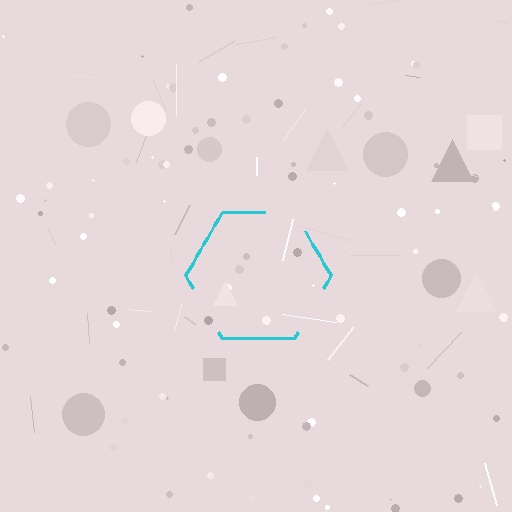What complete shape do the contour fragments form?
The contour fragments form a hexagon.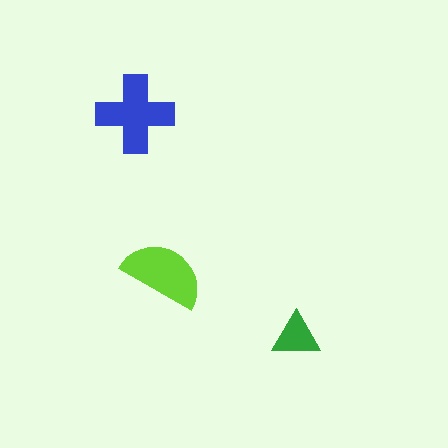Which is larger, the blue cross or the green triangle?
The blue cross.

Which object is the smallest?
The green triangle.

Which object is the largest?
The blue cross.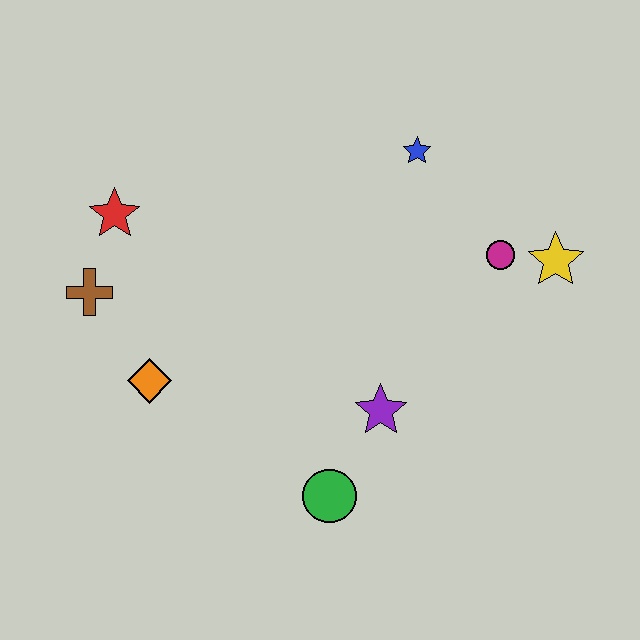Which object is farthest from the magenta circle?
The brown cross is farthest from the magenta circle.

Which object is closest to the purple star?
The green circle is closest to the purple star.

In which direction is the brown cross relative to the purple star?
The brown cross is to the left of the purple star.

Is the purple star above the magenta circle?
No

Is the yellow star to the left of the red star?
No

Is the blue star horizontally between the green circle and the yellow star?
Yes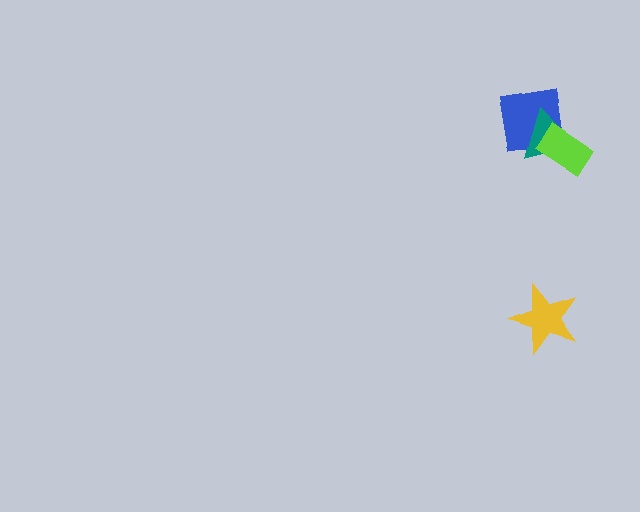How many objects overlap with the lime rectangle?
2 objects overlap with the lime rectangle.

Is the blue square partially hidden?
Yes, it is partially covered by another shape.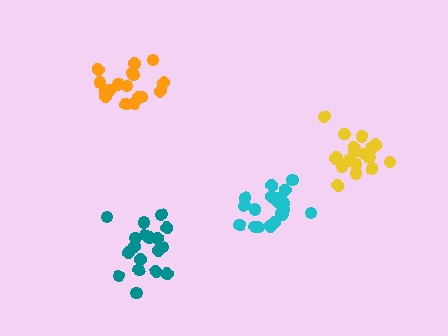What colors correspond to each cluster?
The clusters are colored: orange, yellow, cyan, teal.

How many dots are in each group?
Group 1: 17 dots, Group 2: 21 dots, Group 3: 20 dots, Group 4: 19 dots (77 total).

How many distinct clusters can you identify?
There are 4 distinct clusters.